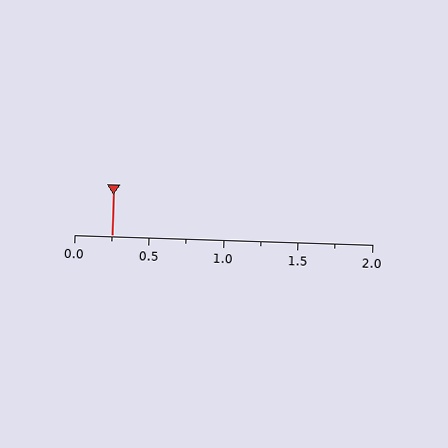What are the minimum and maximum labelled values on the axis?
The axis runs from 0.0 to 2.0.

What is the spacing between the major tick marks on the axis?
The major ticks are spaced 0.5 apart.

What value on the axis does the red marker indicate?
The marker indicates approximately 0.25.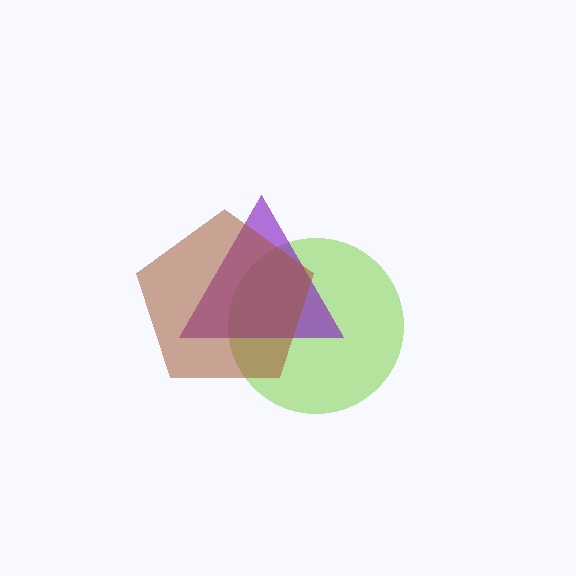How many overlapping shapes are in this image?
There are 3 overlapping shapes in the image.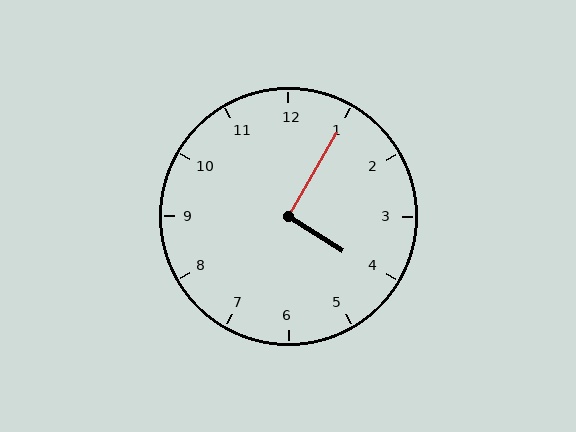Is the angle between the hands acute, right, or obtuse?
It is right.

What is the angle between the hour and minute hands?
Approximately 92 degrees.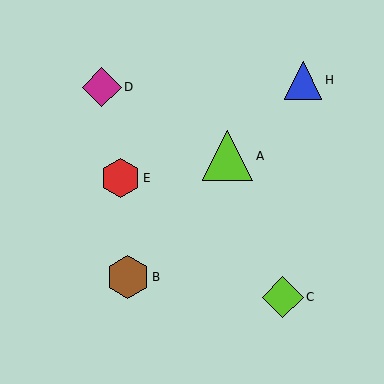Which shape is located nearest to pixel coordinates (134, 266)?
The brown hexagon (labeled B) at (128, 277) is nearest to that location.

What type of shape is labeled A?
Shape A is a lime triangle.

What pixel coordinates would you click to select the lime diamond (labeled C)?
Click at (283, 297) to select the lime diamond C.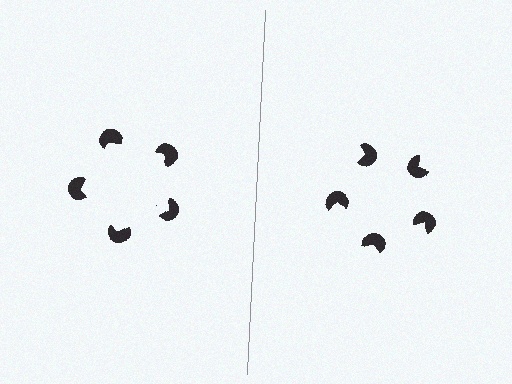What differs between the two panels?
The pac-man discs are positioned identically on both sides; only the wedge orientations differ. On the left they align to a pentagon; on the right they are misaligned.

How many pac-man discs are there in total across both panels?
10 — 5 on each side.